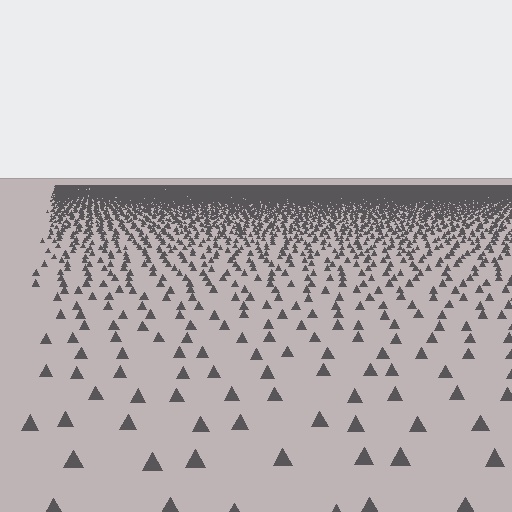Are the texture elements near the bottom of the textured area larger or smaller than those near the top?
Larger. Near the bottom, elements are closer to the viewer and appear at a bigger on-screen size.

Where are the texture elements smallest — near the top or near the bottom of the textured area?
Near the top.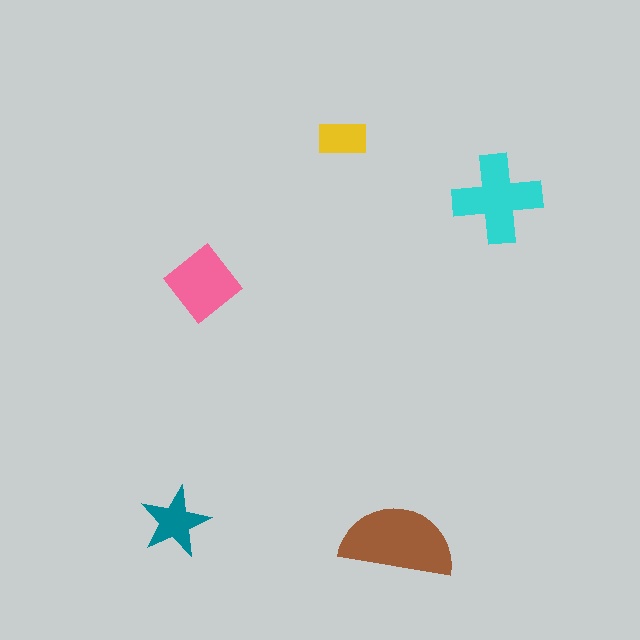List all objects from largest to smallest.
The brown semicircle, the cyan cross, the pink diamond, the teal star, the yellow rectangle.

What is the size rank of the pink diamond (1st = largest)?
3rd.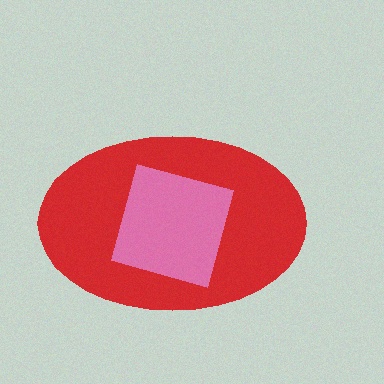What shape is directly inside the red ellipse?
The pink diamond.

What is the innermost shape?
The pink diamond.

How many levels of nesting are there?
2.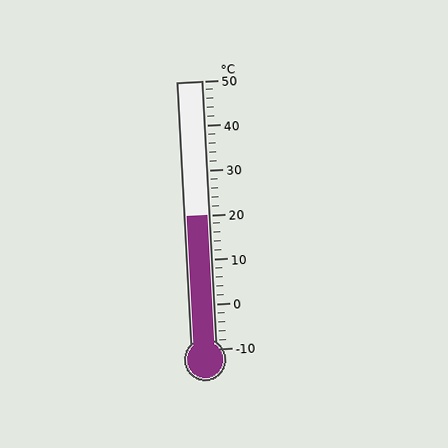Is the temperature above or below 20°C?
The temperature is at 20°C.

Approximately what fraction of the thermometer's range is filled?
The thermometer is filled to approximately 50% of its range.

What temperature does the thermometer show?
The thermometer shows approximately 20°C.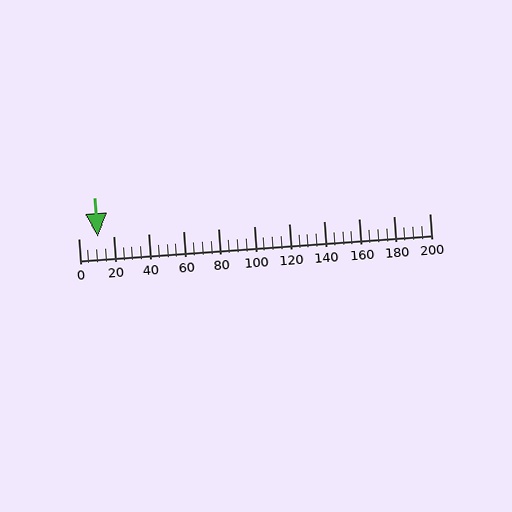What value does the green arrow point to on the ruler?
The green arrow points to approximately 11.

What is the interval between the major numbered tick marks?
The major tick marks are spaced 20 units apart.